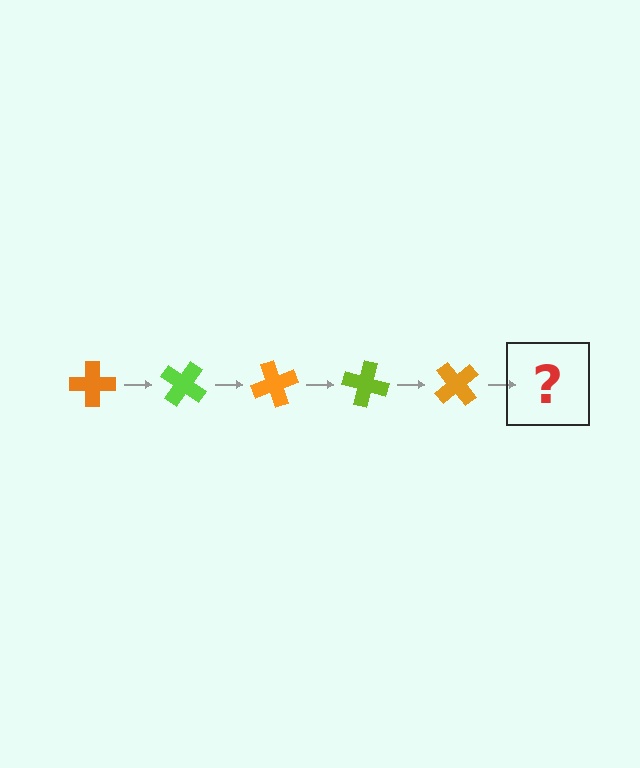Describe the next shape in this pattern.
It should be a lime cross, rotated 175 degrees from the start.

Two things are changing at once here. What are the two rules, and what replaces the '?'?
The two rules are that it rotates 35 degrees each step and the color cycles through orange and lime. The '?' should be a lime cross, rotated 175 degrees from the start.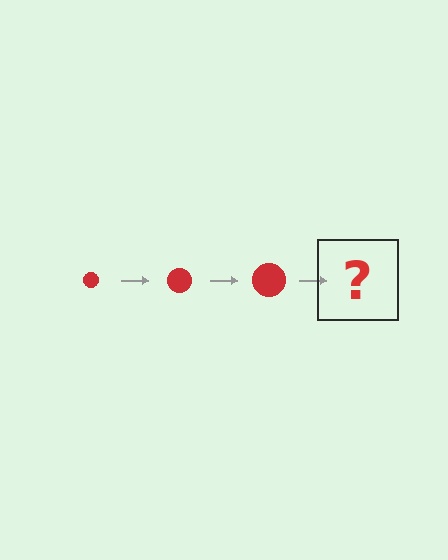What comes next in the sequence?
The next element should be a red circle, larger than the previous one.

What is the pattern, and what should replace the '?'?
The pattern is that the circle gets progressively larger each step. The '?' should be a red circle, larger than the previous one.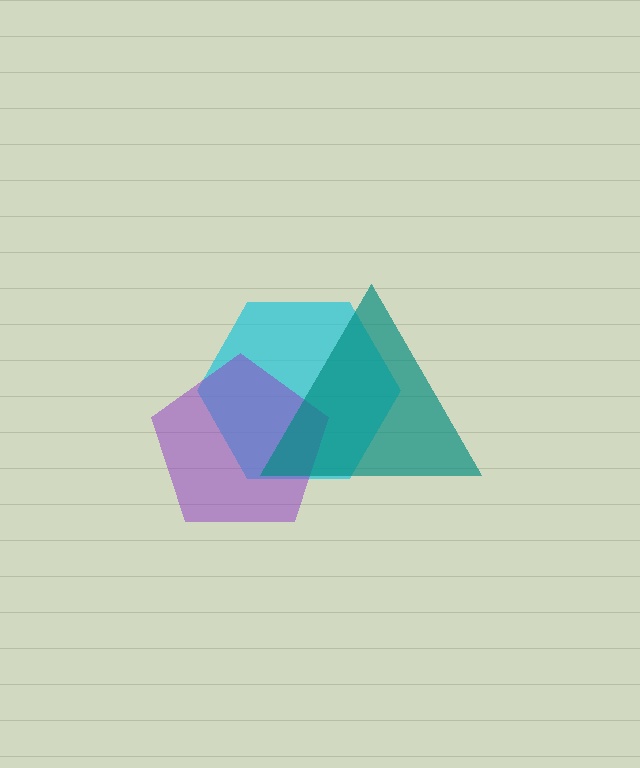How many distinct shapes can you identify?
There are 3 distinct shapes: a cyan hexagon, a purple pentagon, a teal triangle.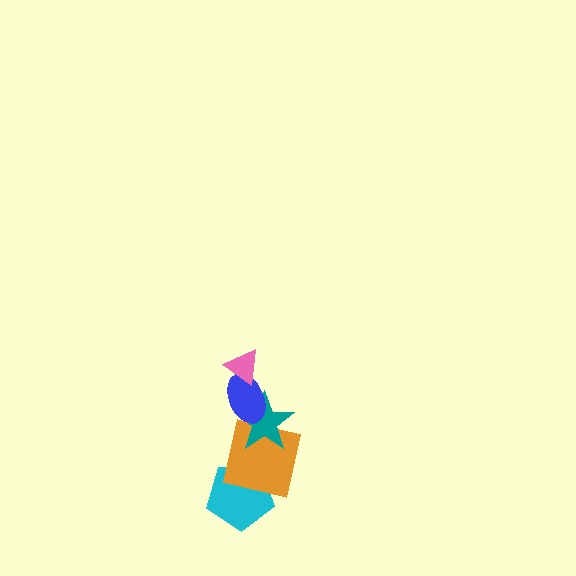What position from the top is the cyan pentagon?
The cyan pentagon is 5th from the top.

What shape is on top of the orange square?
The teal star is on top of the orange square.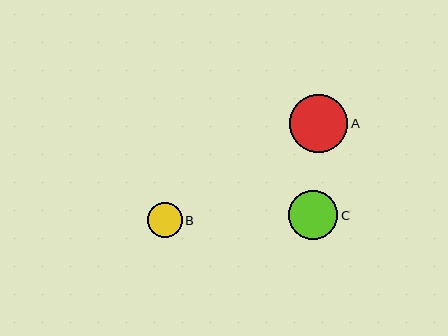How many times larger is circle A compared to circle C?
Circle A is approximately 1.2 times the size of circle C.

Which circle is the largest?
Circle A is the largest with a size of approximately 58 pixels.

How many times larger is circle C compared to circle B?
Circle C is approximately 1.4 times the size of circle B.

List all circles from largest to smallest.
From largest to smallest: A, C, B.